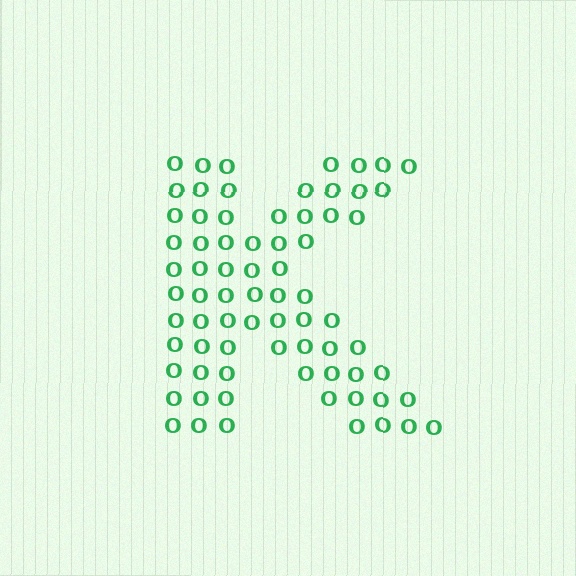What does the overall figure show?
The overall figure shows the letter K.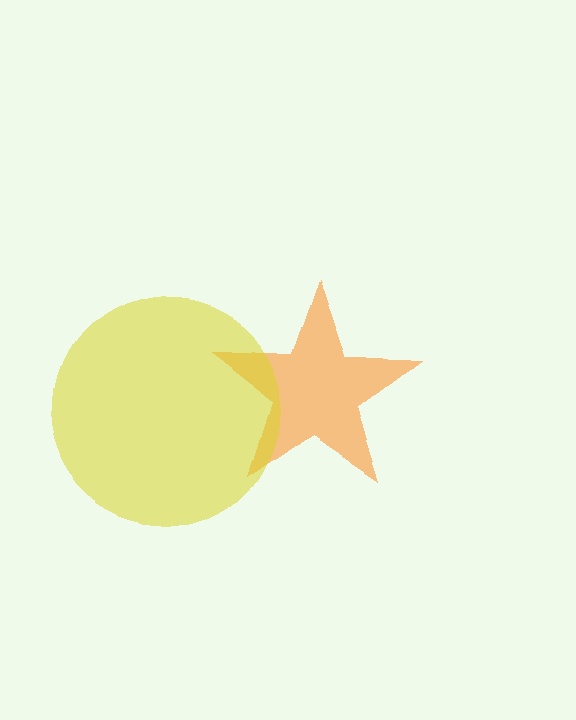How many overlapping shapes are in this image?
There are 2 overlapping shapes in the image.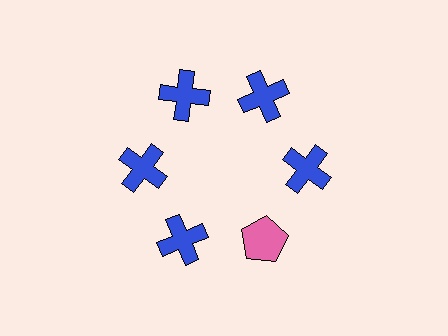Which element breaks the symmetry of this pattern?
The pink pentagon at roughly the 5 o'clock position breaks the symmetry. All other shapes are blue crosses.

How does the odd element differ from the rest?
It differs in both color (pink instead of blue) and shape (pentagon instead of cross).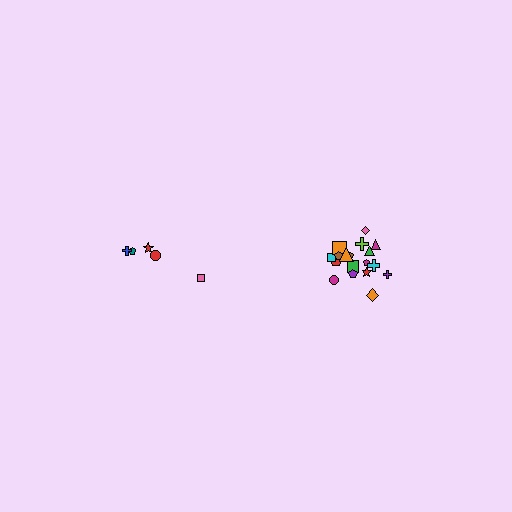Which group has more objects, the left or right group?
The right group.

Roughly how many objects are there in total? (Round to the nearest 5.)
Roughly 25 objects in total.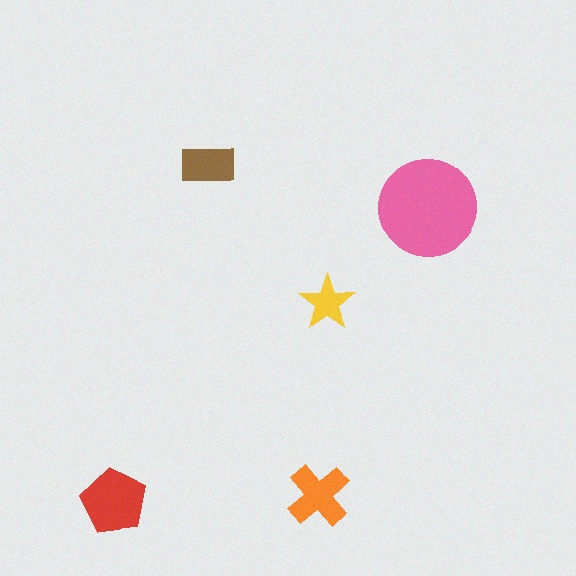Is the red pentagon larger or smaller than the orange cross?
Larger.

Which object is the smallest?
The yellow star.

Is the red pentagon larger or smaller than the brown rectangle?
Larger.